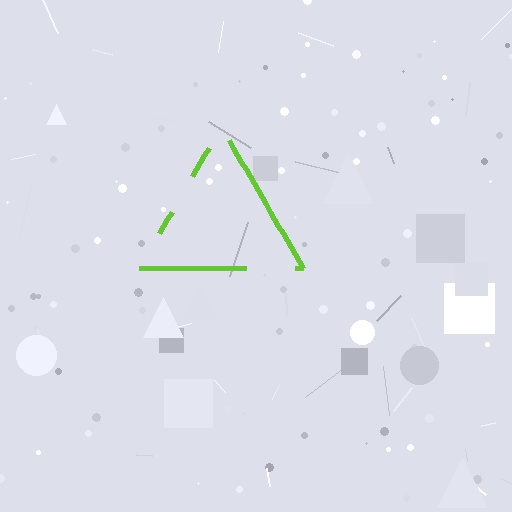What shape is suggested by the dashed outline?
The dashed outline suggests a triangle.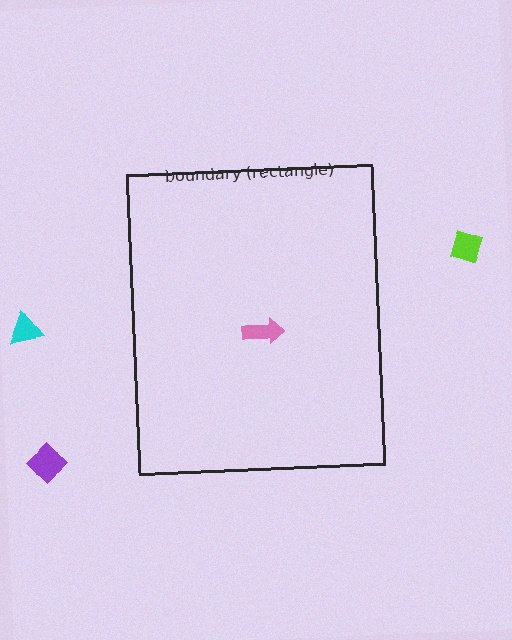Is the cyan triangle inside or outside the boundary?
Outside.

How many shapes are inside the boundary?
1 inside, 3 outside.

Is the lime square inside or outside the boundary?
Outside.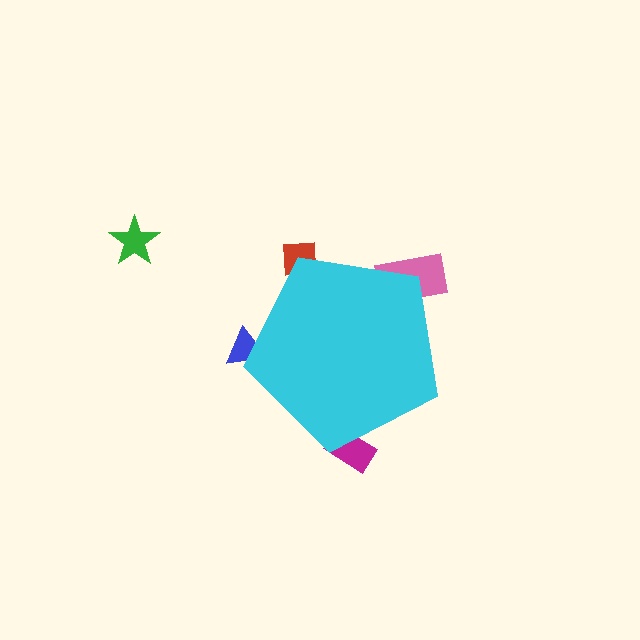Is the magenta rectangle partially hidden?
Yes, the magenta rectangle is partially hidden behind the cyan pentagon.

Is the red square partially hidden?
Yes, the red square is partially hidden behind the cyan pentagon.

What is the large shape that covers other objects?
A cyan pentagon.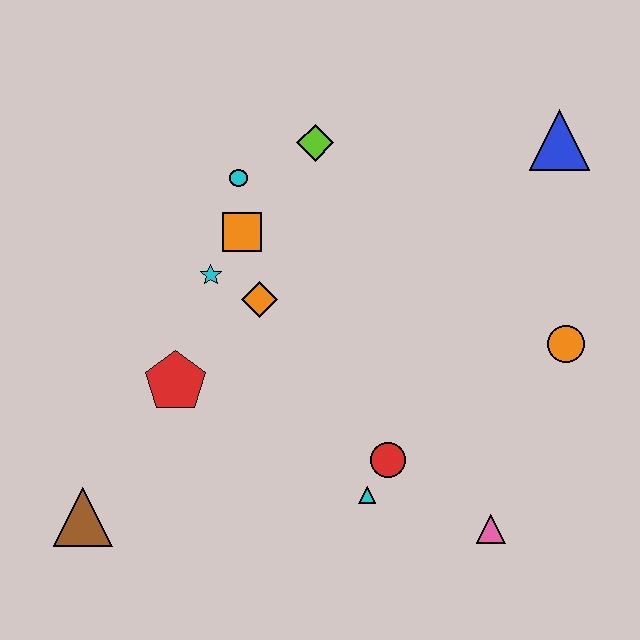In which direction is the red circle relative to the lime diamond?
The red circle is below the lime diamond.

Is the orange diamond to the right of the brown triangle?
Yes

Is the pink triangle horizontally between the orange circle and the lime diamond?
Yes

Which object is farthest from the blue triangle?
The brown triangle is farthest from the blue triangle.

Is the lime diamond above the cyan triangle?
Yes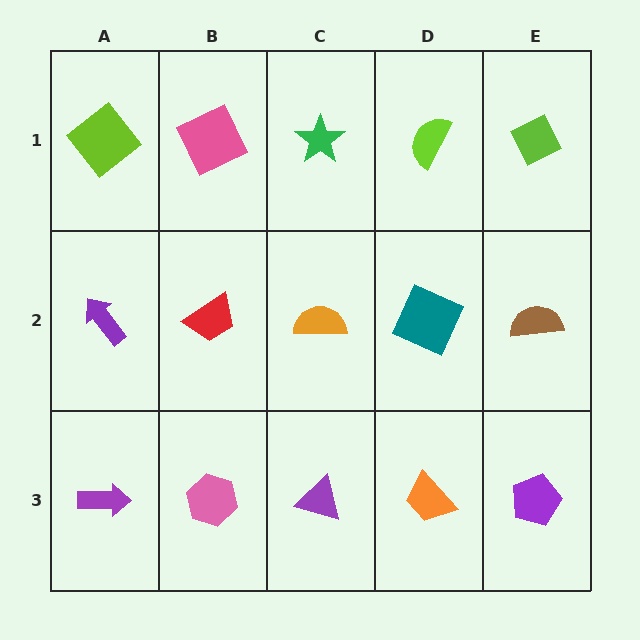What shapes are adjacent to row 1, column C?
An orange semicircle (row 2, column C), a pink square (row 1, column B), a lime semicircle (row 1, column D).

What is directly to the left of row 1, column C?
A pink square.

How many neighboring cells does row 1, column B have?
3.